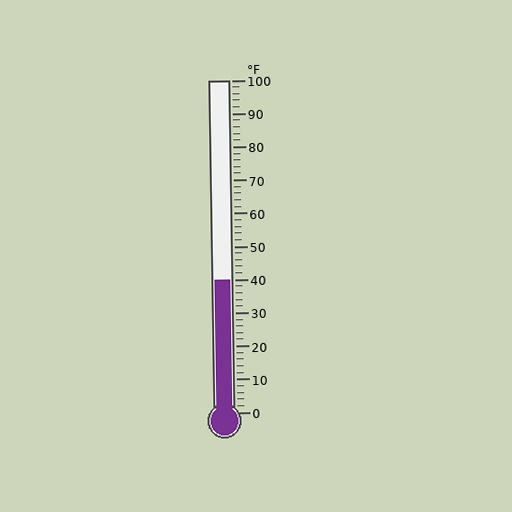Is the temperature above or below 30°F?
The temperature is above 30°F.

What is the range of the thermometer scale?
The thermometer scale ranges from 0°F to 100°F.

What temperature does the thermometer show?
The thermometer shows approximately 40°F.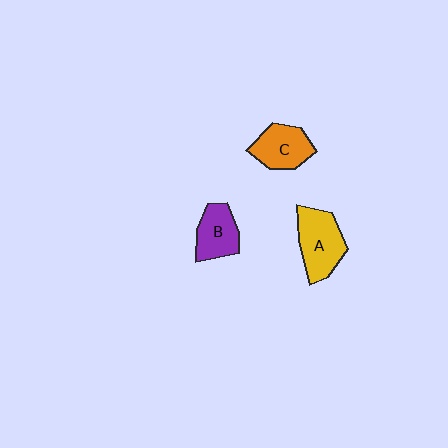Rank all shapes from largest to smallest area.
From largest to smallest: A (yellow), C (orange), B (purple).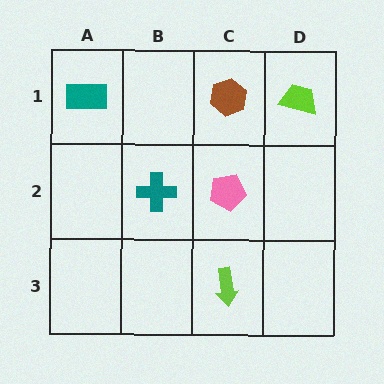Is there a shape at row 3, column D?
No, that cell is empty.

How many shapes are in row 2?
2 shapes.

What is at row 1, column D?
A lime trapezoid.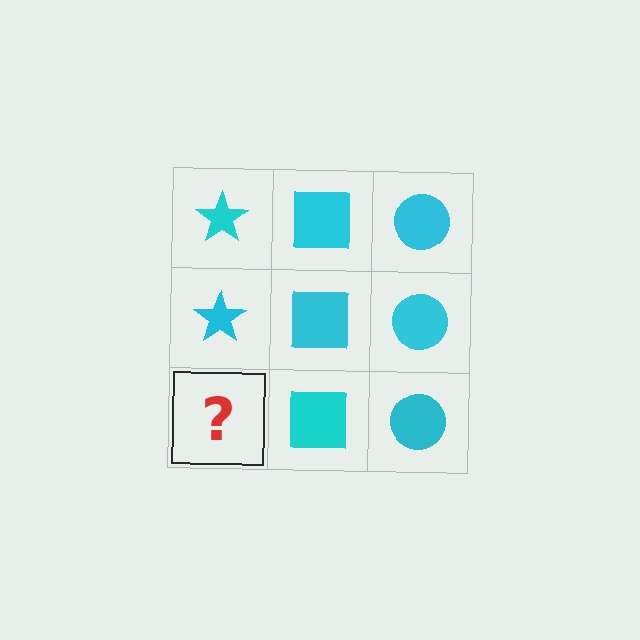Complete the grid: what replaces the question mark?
The question mark should be replaced with a cyan star.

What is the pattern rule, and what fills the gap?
The rule is that each column has a consistent shape. The gap should be filled with a cyan star.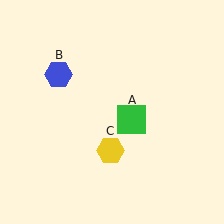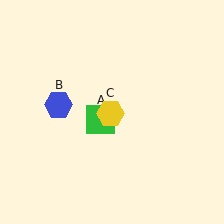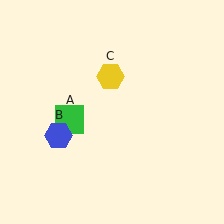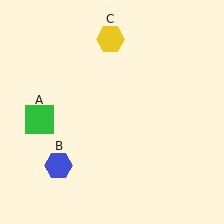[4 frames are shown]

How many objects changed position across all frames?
3 objects changed position: green square (object A), blue hexagon (object B), yellow hexagon (object C).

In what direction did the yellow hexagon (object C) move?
The yellow hexagon (object C) moved up.